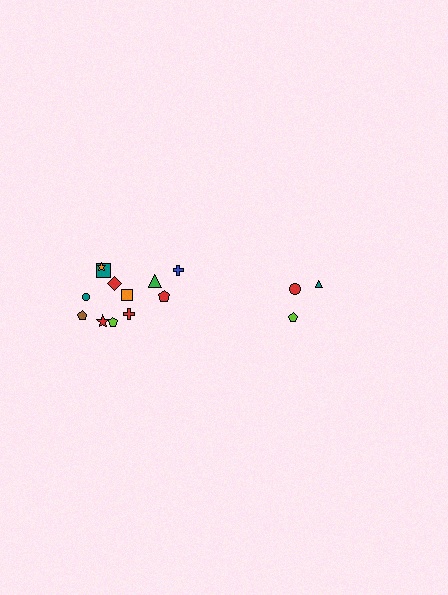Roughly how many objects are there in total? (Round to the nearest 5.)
Roughly 15 objects in total.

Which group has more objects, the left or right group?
The left group.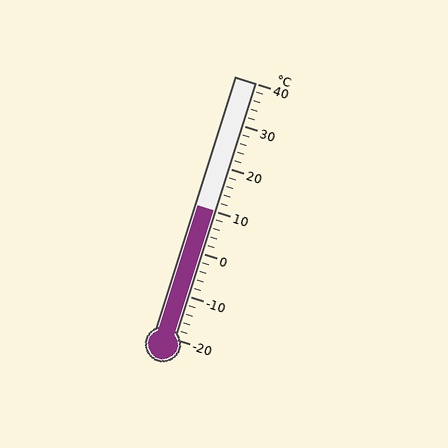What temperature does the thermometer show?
The thermometer shows approximately 10°C.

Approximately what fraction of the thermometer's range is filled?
The thermometer is filled to approximately 50% of its range.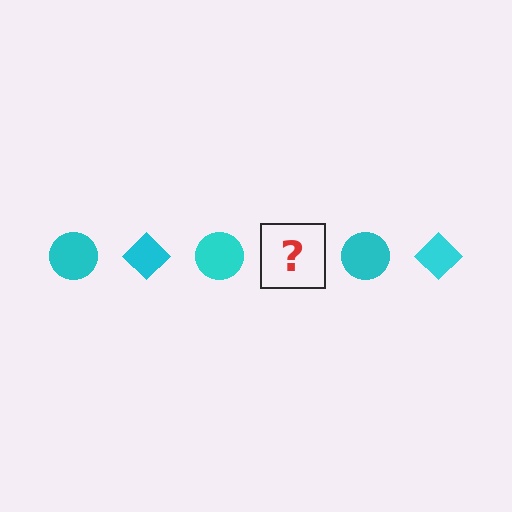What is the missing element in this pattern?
The missing element is a cyan diamond.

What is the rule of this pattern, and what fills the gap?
The rule is that the pattern cycles through circle, diamond shapes in cyan. The gap should be filled with a cyan diamond.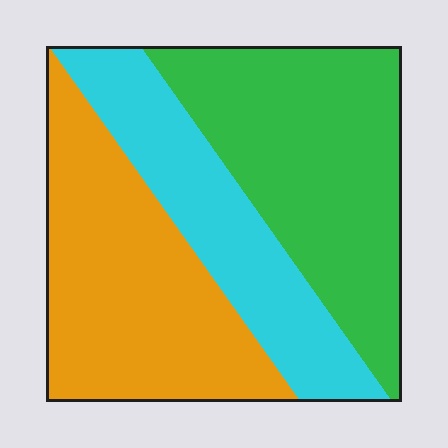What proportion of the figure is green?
Green takes up between a quarter and a half of the figure.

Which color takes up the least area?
Cyan, at roughly 25%.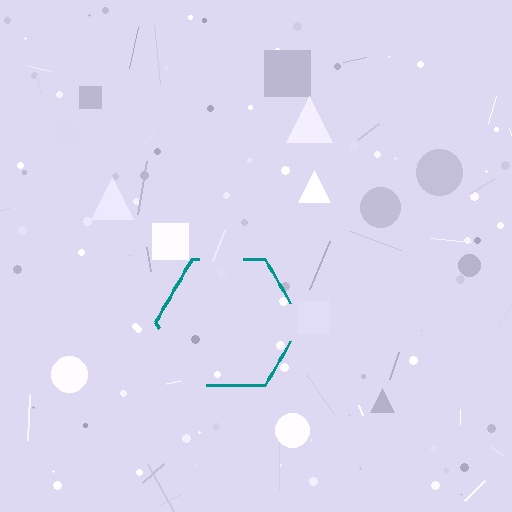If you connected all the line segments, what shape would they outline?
They would outline a hexagon.